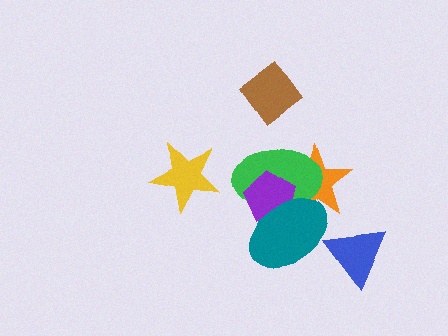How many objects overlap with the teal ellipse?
4 objects overlap with the teal ellipse.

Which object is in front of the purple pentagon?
The teal ellipse is in front of the purple pentagon.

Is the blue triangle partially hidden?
Yes, it is partially covered by another shape.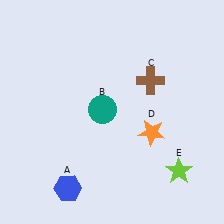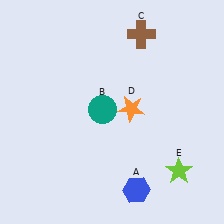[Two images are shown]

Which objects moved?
The objects that moved are: the blue hexagon (A), the brown cross (C), the orange star (D).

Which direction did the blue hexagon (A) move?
The blue hexagon (A) moved right.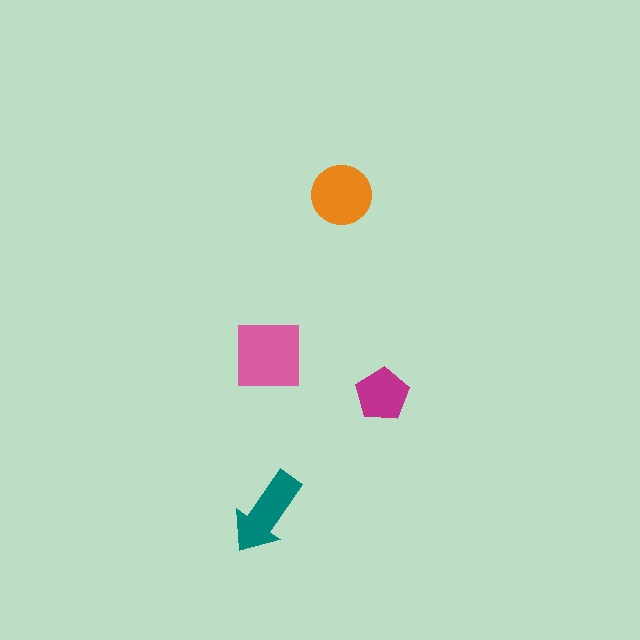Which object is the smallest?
The magenta pentagon.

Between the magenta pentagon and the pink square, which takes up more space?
The pink square.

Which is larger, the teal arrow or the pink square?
The pink square.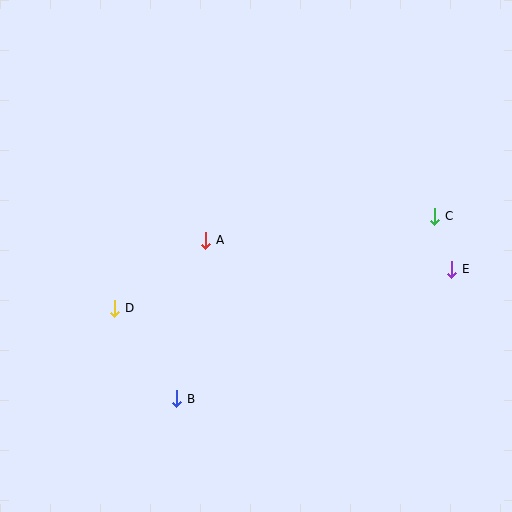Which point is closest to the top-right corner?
Point C is closest to the top-right corner.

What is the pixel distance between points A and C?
The distance between A and C is 230 pixels.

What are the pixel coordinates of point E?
Point E is at (452, 269).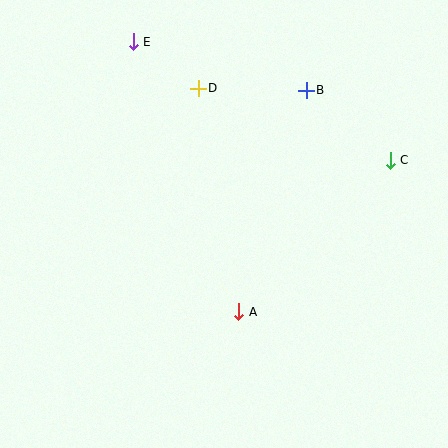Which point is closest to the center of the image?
Point A at (239, 312) is closest to the center.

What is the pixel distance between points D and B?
The distance between D and B is 108 pixels.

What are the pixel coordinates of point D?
Point D is at (198, 88).